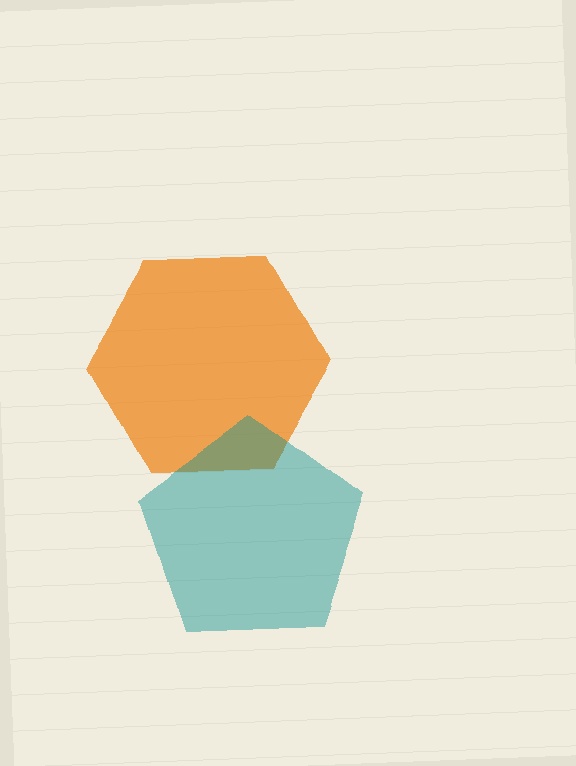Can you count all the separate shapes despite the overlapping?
Yes, there are 2 separate shapes.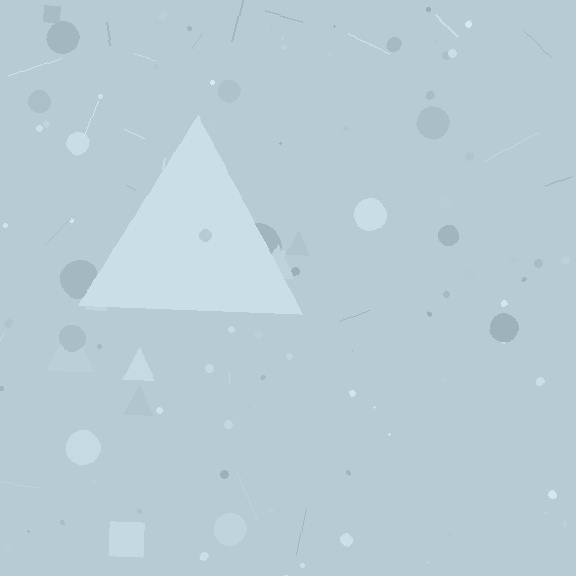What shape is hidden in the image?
A triangle is hidden in the image.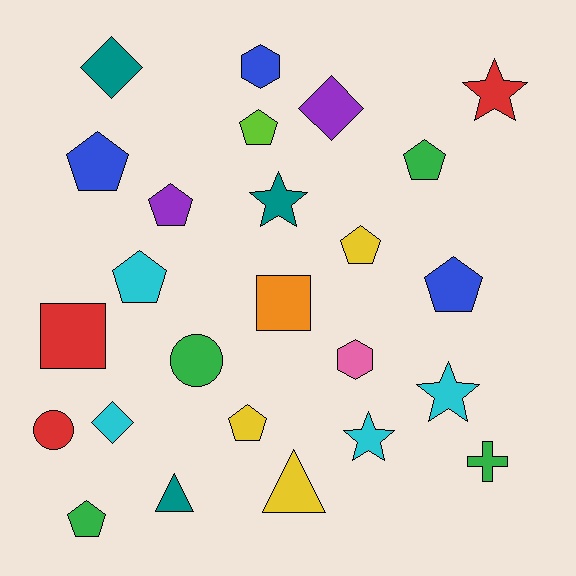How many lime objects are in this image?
There is 1 lime object.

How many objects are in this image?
There are 25 objects.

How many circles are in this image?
There are 2 circles.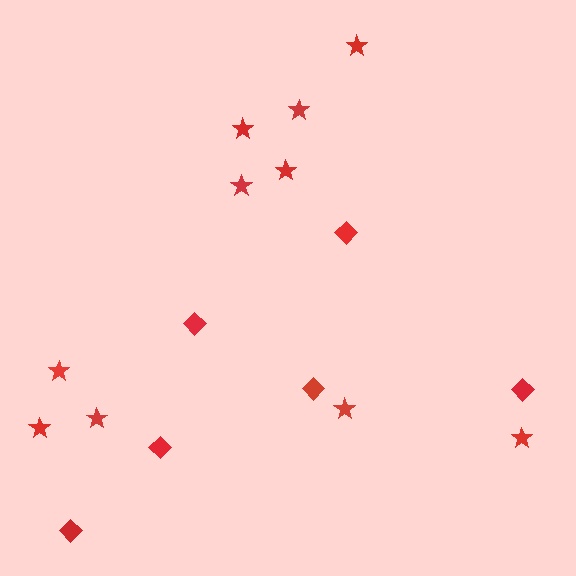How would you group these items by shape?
There are 2 groups: one group of diamonds (6) and one group of stars (10).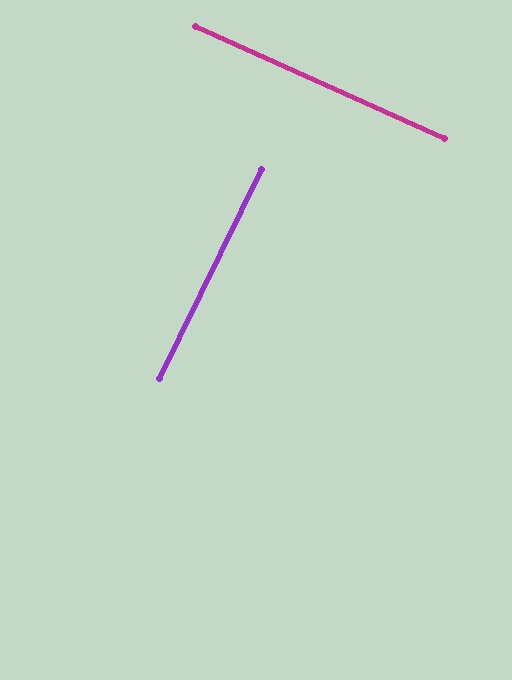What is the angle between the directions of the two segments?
Approximately 88 degrees.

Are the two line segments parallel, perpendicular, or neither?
Perpendicular — they meet at approximately 88°.